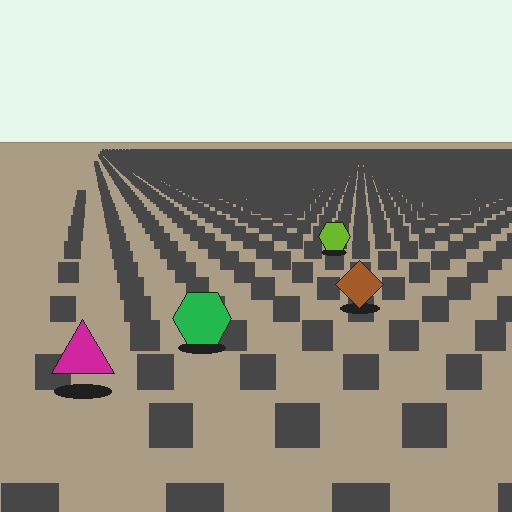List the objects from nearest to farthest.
From nearest to farthest: the magenta triangle, the green hexagon, the brown diamond, the lime hexagon.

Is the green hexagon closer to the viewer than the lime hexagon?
Yes. The green hexagon is closer — you can tell from the texture gradient: the ground texture is coarser near it.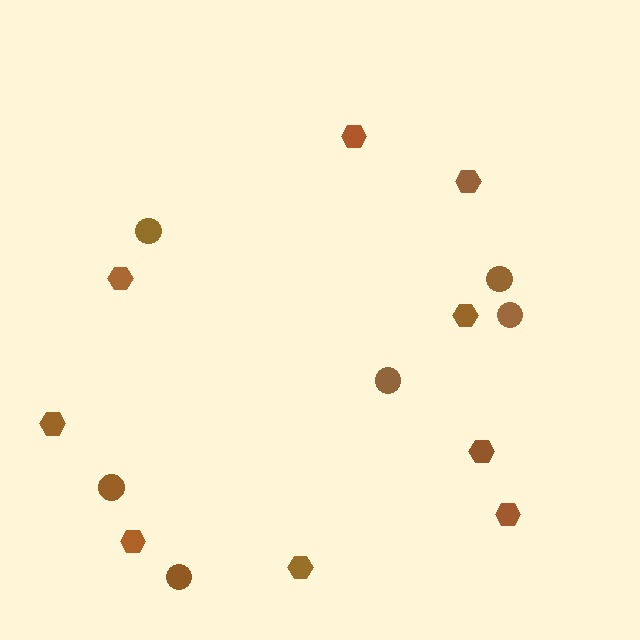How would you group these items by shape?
There are 2 groups: one group of circles (6) and one group of hexagons (9).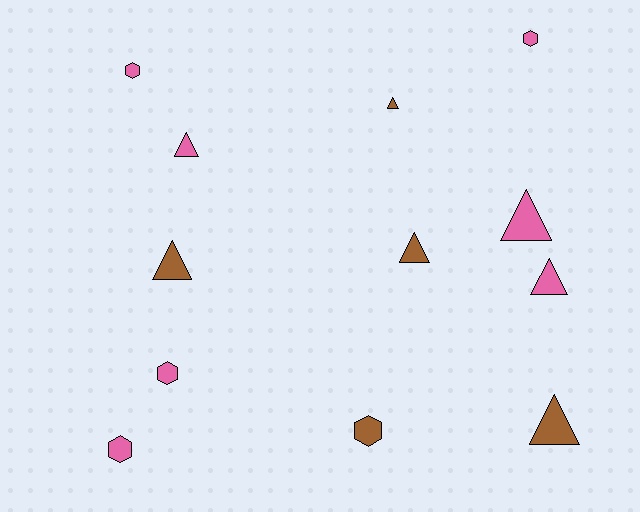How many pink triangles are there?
There are 3 pink triangles.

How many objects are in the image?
There are 12 objects.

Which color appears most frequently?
Pink, with 7 objects.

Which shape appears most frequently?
Triangle, with 7 objects.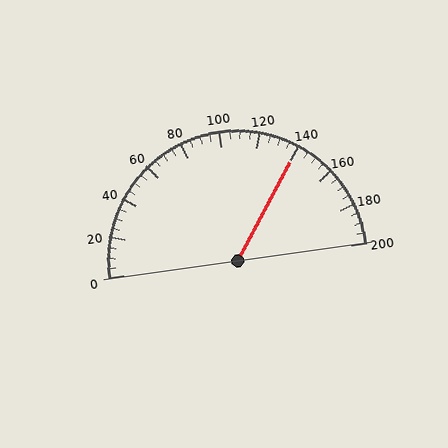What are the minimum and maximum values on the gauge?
The gauge ranges from 0 to 200.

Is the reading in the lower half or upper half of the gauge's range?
The reading is in the upper half of the range (0 to 200).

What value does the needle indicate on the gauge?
The needle indicates approximately 140.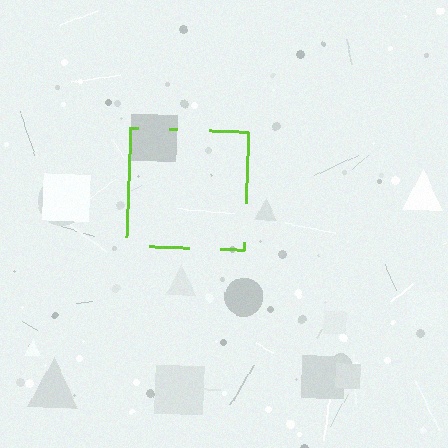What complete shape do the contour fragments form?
The contour fragments form a square.